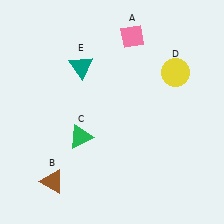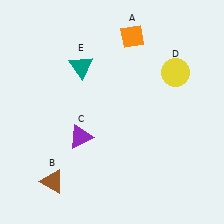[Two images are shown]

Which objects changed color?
A changed from pink to orange. C changed from green to purple.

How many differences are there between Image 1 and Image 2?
There are 2 differences between the two images.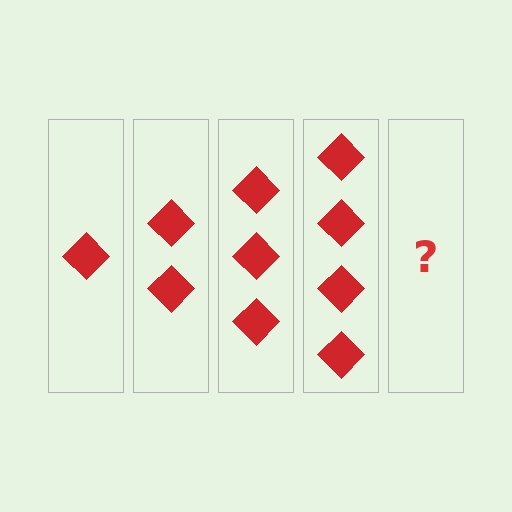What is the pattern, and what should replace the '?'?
The pattern is that each step adds one more diamond. The '?' should be 5 diamonds.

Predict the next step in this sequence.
The next step is 5 diamonds.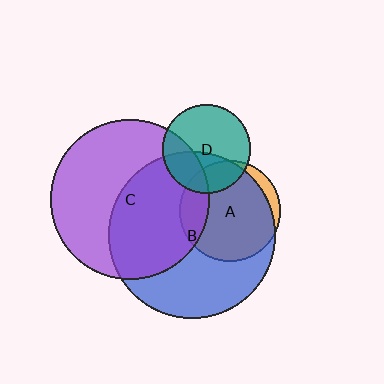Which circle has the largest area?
Circle B (blue).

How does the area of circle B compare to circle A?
Approximately 2.7 times.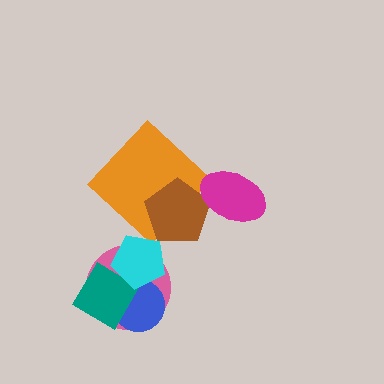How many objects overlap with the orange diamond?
1 object overlaps with the orange diamond.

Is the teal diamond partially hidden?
Yes, it is partially covered by another shape.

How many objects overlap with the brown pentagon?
2 objects overlap with the brown pentagon.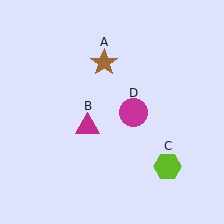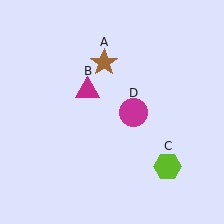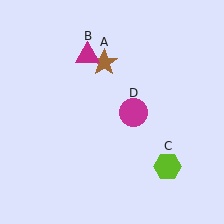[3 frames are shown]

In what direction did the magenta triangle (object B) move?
The magenta triangle (object B) moved up.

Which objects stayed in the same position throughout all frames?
Brown star (object A) and lime hexagon (object C) and magenta circle (object D) remained stationary.